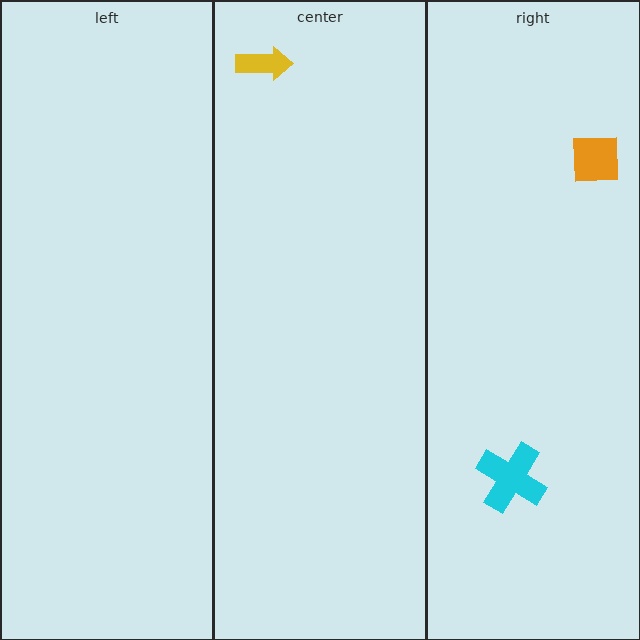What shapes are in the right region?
The orange square, the cyan cross.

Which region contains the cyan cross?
The right region.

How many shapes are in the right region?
2.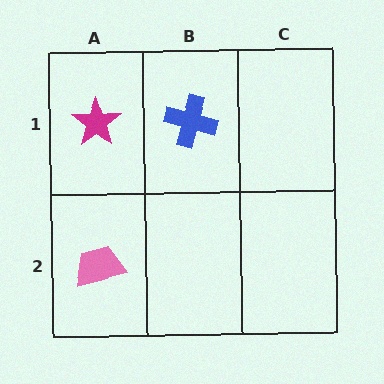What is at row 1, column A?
A magenta star.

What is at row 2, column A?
A pink trapezoid.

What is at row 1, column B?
A blue cross.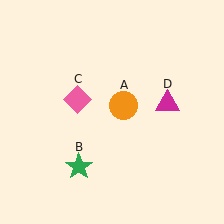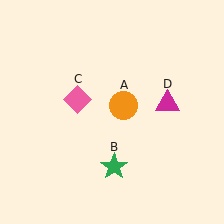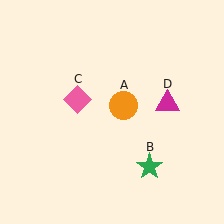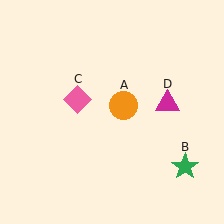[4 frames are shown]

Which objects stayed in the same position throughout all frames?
Orange circle (object A) and pink diamond (object C) and magenta triangle (object D) remained stationary.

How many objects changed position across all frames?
1 object changed position: green star (object B).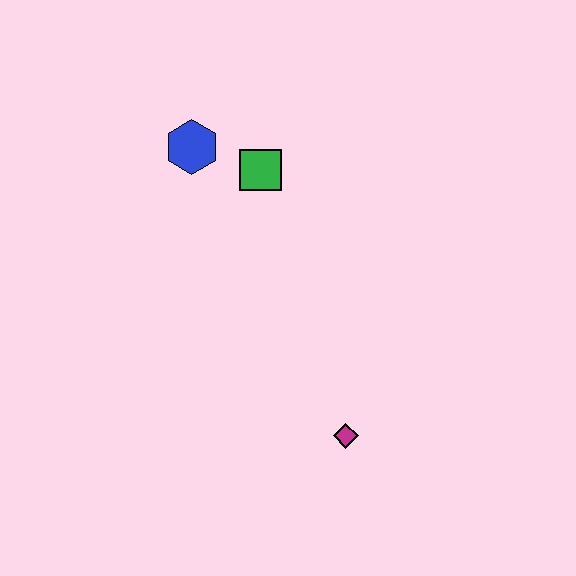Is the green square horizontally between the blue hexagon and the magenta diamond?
Yes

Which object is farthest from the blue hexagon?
The magenta diamond is farthest from the blue hexagon.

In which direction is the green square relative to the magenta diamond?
The green square is above the magenta diamond.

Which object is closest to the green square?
The blue hexagon is closest to the green square.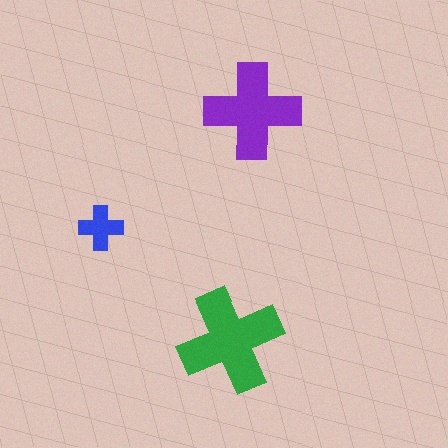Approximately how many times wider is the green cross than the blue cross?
About 2.5 times wider.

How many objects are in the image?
There are 3 objects in the image.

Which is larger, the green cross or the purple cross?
The green one.